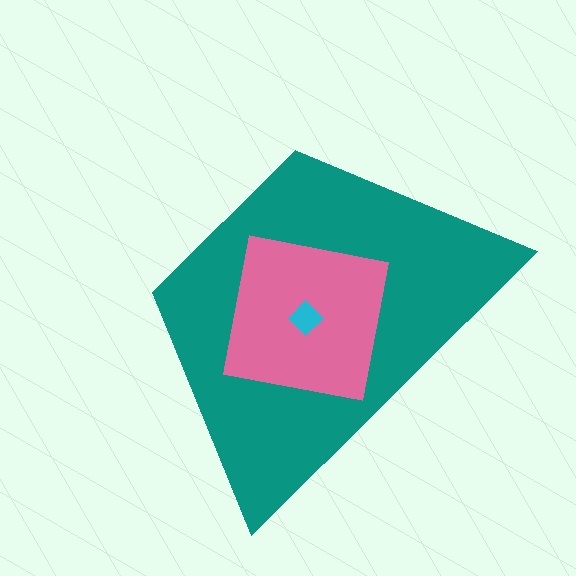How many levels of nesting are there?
3.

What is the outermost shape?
The teal trapezoid.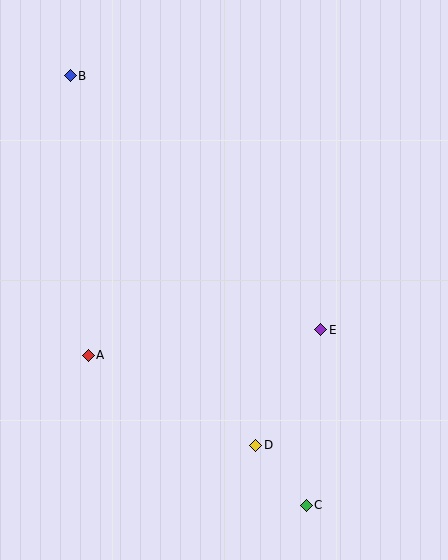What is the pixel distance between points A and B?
The distance between A and B is 280 pixels.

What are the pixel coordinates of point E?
Point E is at (321, 330).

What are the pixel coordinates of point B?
Point B is at (70, 76).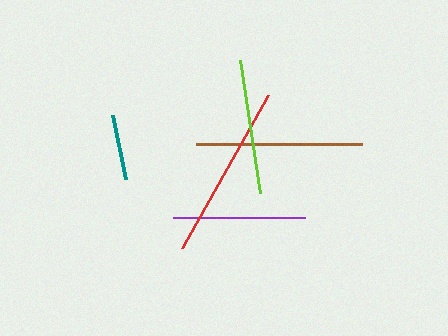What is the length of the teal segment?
The teal segment is approximately 65 pixels long.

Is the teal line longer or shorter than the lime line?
The lime line is longer than the teal line.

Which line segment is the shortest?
The teal line is the shortest at approximately 65 pixels.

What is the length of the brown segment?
The brown segment is approximately 167 pixels long.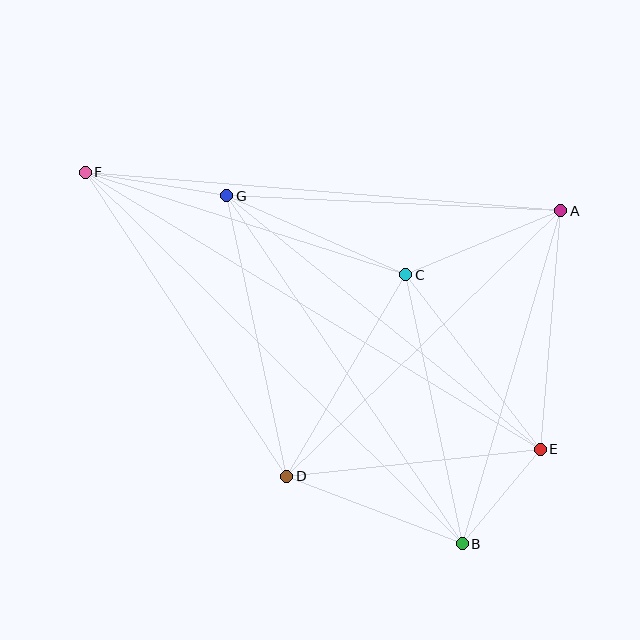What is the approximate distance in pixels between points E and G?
The distance between E and G is approximately 403 pixels.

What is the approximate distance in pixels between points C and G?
The distance between C and G is approximately 196 pixels.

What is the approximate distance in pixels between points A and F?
The distance between A and F is approximately 477 pixels.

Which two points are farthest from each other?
Points E and F are farthest from each other.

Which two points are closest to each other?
Points B and E are closest to each other.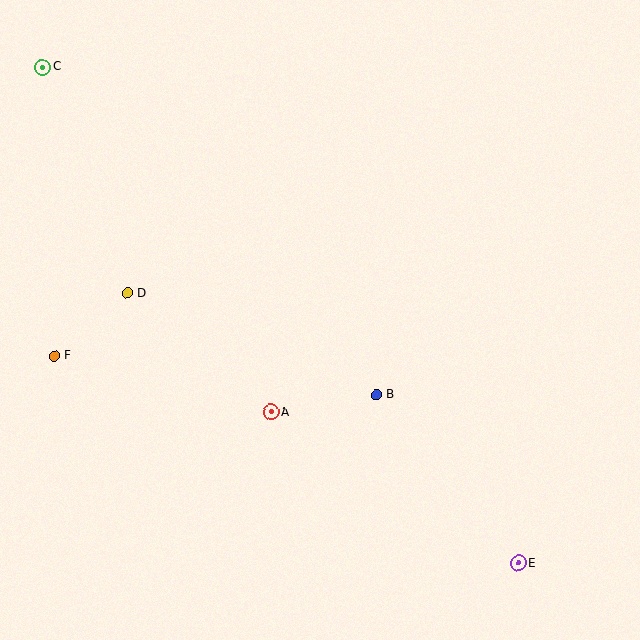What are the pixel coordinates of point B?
Point B is at (377, 395).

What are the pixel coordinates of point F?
Point F is at (54, 356).